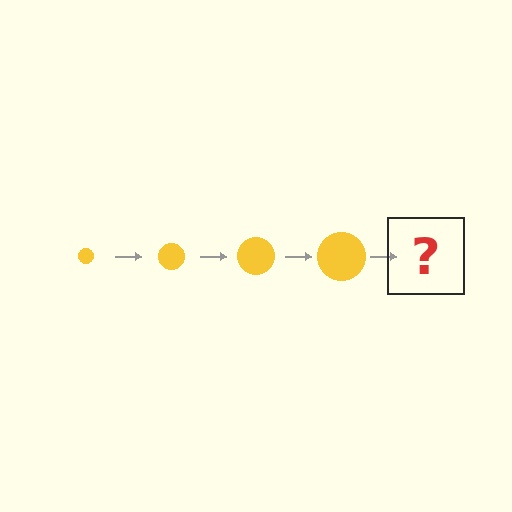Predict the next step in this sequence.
The next step is a yellow circle, larger than the previous one.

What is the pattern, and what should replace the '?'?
The pattern is that the circle gets progressively larger each step. The '?' should be a yellow circle, larger than the previous one.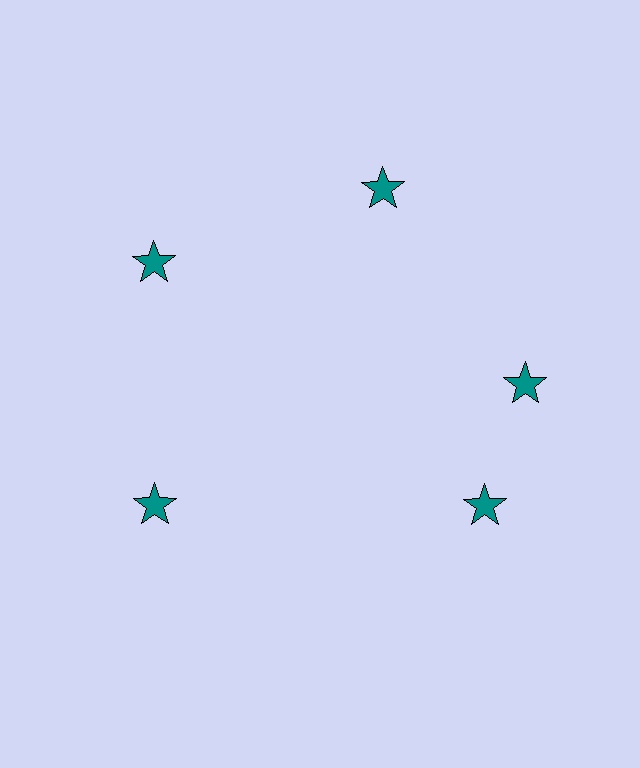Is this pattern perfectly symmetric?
No. The 5 teal stars are arranged in a ring, but one element near the 5 o'clock position is rotated out of alignment along the ring, breaking the 5-fold rotational symmetry.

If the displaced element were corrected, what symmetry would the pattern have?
It would have 5-fold rotational symmetry — the pattern would map onto itself every 72 degrees.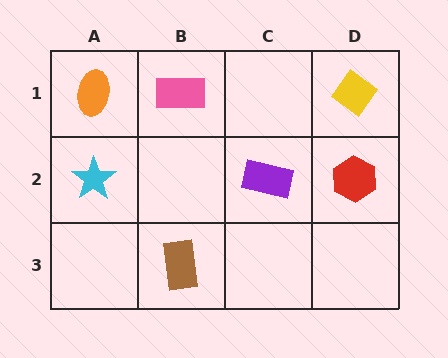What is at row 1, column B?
A pink rectangle.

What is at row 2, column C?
A purple rectangle.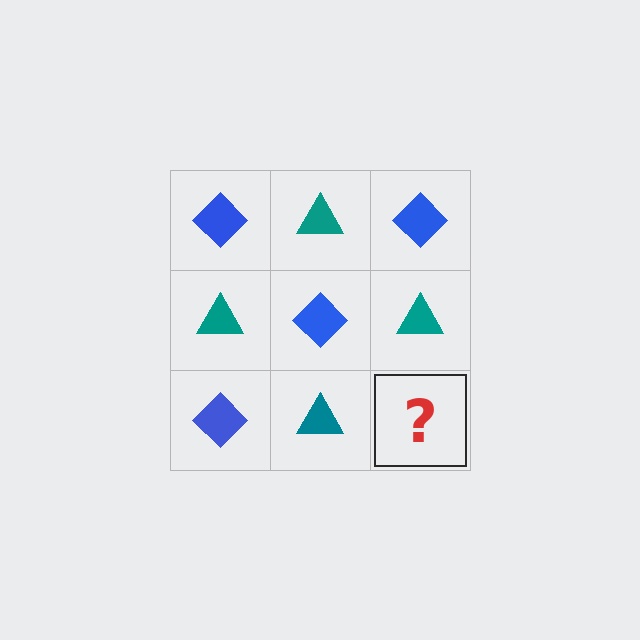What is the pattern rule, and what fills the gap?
The rule is that it alternates blue diamond and teal triangle in a checkerboard pattern. The gap should be filled with a blue diamond.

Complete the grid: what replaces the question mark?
The question mark should be replaced with a blue diamond.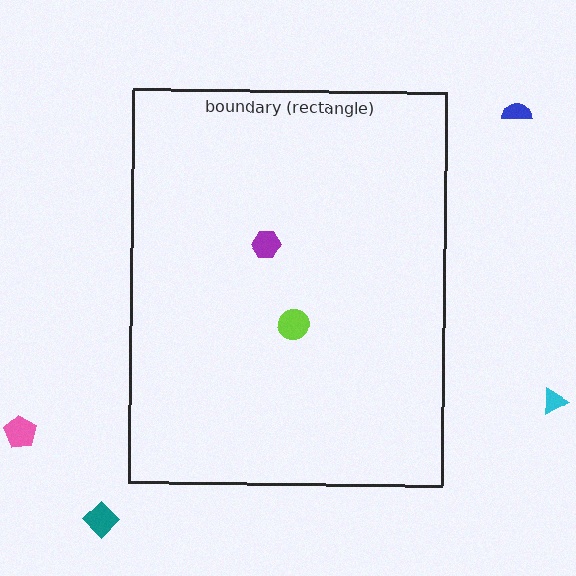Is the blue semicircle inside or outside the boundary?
Outside.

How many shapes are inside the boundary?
2 inside, 4 outside.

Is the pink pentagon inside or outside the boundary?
Outside.